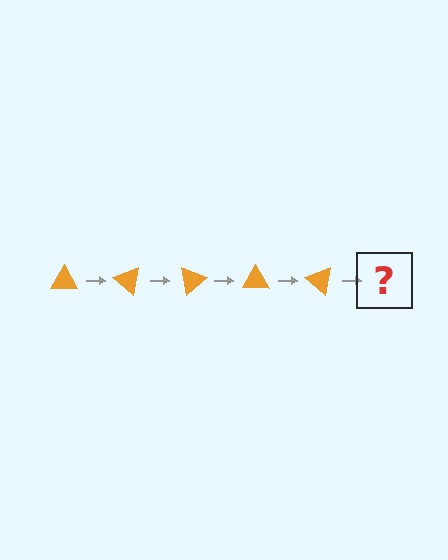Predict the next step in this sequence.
The next step is an orange triangle rotated 200 degrees.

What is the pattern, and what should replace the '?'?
The pattern is that the triangle rotates 40 degrees each step. The '?' should be an orange triangle rotated 200 degrees.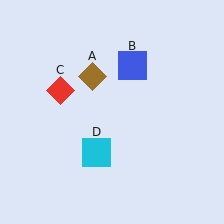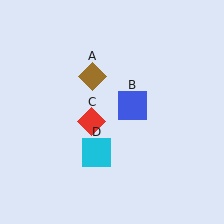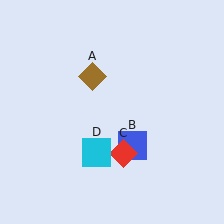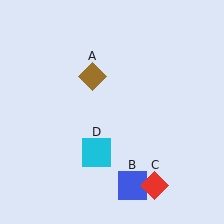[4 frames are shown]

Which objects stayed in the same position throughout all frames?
Brown diamond (object A) and cyan square (object D) remained stationary.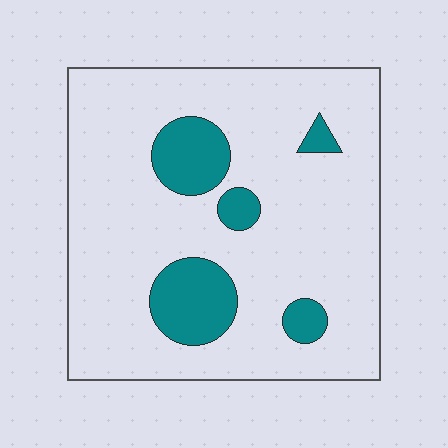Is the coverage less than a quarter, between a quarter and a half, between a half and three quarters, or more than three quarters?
Less than a quarter.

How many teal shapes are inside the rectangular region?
5.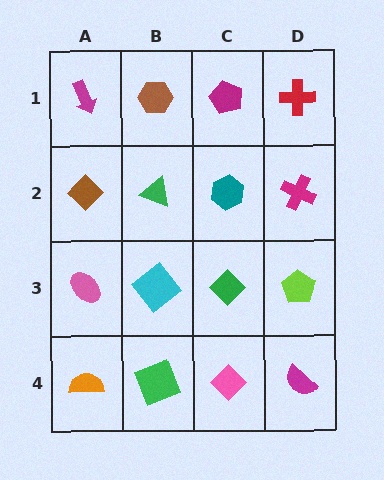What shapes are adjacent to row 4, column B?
A cyan diamond (row 3, column B), an orange semicircle (row 4, column A), a pink diamond (row 4, column C).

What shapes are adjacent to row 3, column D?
A magenta cross (row 2, column D), a magenta semicircle (row 4, column D), a green diamond (row 3, column C).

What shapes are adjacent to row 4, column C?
A green diamond (row 3, column C), a green square (row 4, column B), a magenta semicircle (row 4, column D).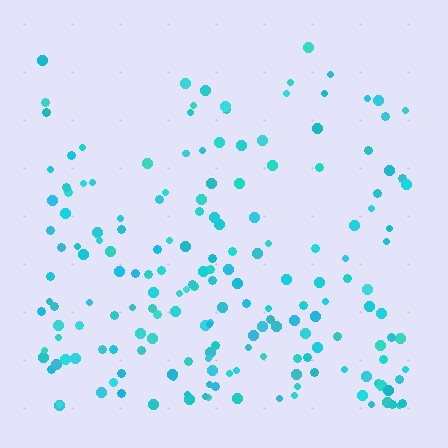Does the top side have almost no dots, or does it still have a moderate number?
Still a moderate number, just noticeably fewer than the bottom.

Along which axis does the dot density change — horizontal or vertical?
Vertical.